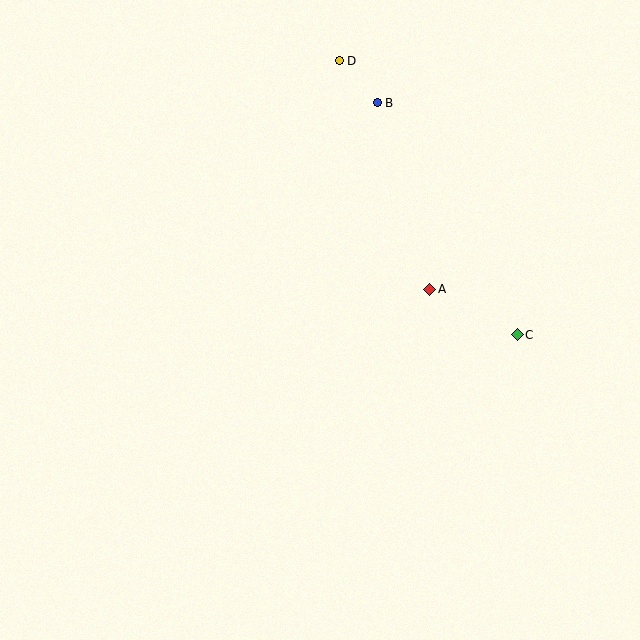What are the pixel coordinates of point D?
Point D is at (339, 61).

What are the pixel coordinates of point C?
Point C is at (517, 335).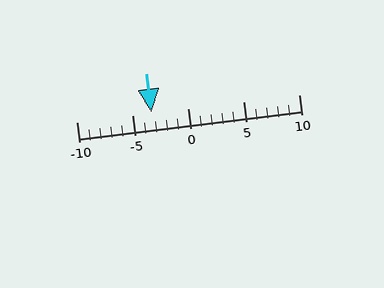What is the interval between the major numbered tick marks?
The major tick marks are spaced 5 units apart.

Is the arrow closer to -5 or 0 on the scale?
The arrow is closer to -5.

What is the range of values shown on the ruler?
The ruler shows values from -10 to 10.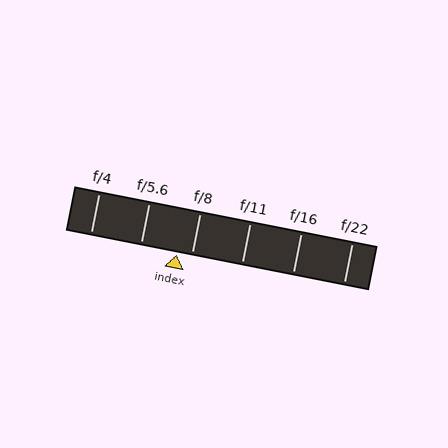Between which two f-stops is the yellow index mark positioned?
The index mark is between f/5.6 and f/8.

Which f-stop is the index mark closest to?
The index mark is closest to f/8.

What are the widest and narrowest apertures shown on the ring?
The widest aperture shown is f/4 and the narrowest is f/22.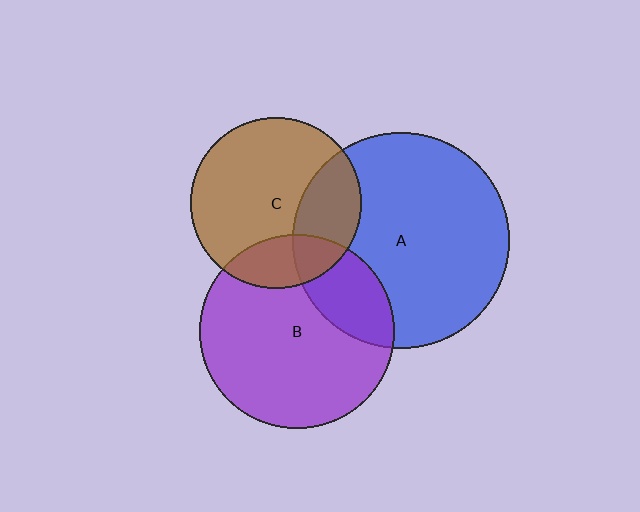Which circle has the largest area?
Circle A (blue).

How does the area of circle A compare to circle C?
Approximately 1.6 times.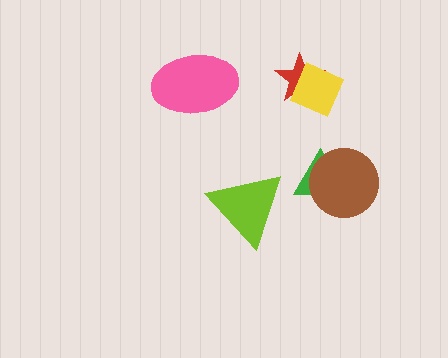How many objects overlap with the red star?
1 object overlaps with the red star.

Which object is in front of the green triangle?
The brown circle is in front of the green triangle.